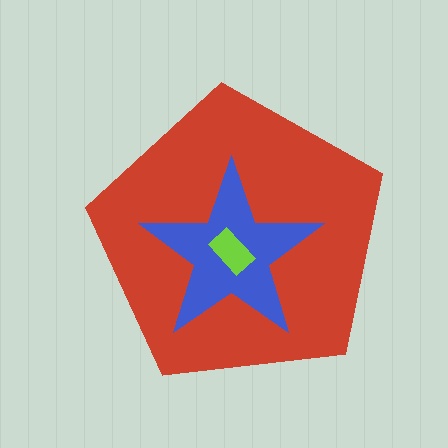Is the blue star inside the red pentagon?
Yes.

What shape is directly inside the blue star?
The lime rectangle.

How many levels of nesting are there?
3.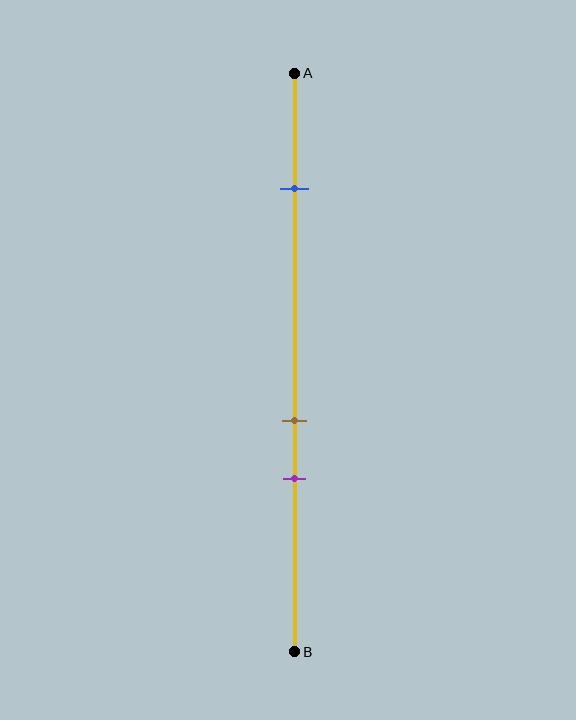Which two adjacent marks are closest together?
The brown and purple marks are the closest adjacent pair.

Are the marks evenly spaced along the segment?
No, the marks are not evenly spaced.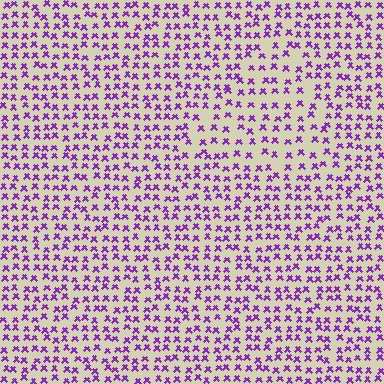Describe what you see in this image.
The image contains small purple elements arranged at two different densities. A triangle-shaped region is visible where the elements are less densely packed than the surrounding area.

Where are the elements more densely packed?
The elements are more densely packed outside the triangle boundary.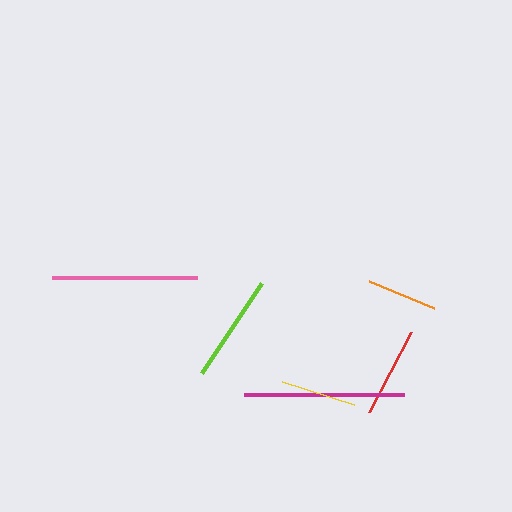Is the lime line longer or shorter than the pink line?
The pink line is longer than the lime line.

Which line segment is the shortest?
The orange line is the shortest at approximately 71 pixels.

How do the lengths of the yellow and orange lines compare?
The yellow and orange lines are approximately the same length.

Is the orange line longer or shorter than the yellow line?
The yellow line is longer than the orange line.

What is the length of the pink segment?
The pink segment is approximately 145 pixels long.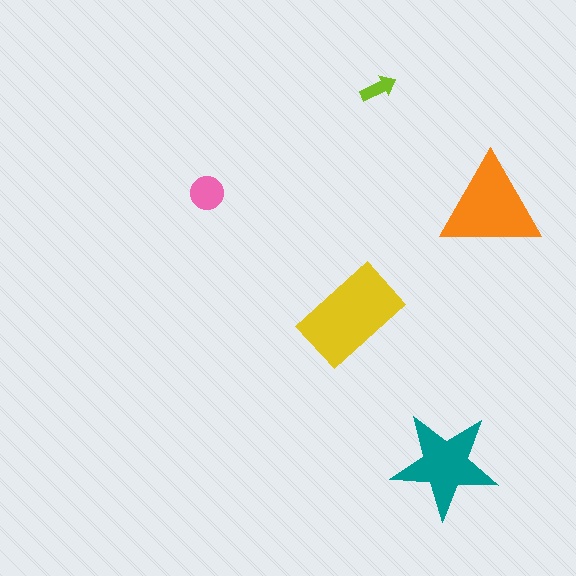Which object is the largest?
The yellow rectangle.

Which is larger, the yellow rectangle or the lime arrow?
The yellow rectangle.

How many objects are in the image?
There are 5 objects in the image.